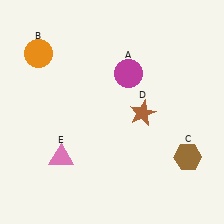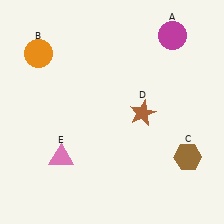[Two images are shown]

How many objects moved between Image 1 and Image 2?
1 object moved between the two images.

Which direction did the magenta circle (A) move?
The magenta circle (A) moved right.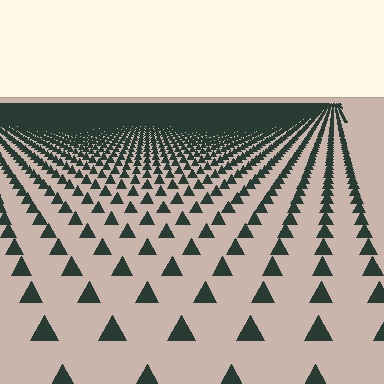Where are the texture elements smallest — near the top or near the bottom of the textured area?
Near the top.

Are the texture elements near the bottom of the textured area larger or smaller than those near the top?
Larger. Near the bottom, elements are closer to the viewer and appear at a bigger on-screen size.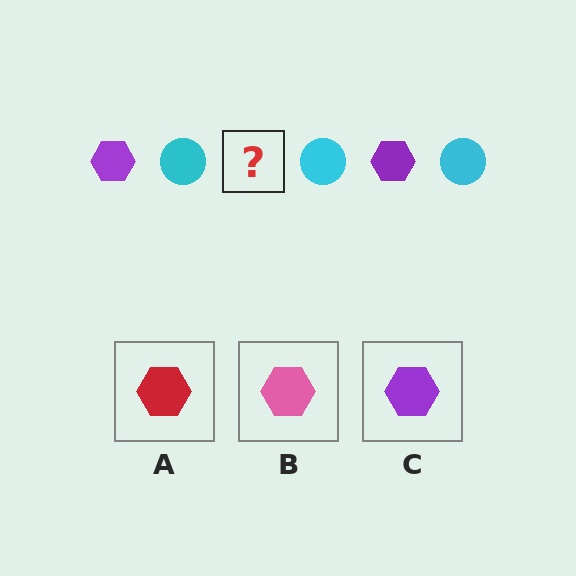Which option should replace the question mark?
Option C.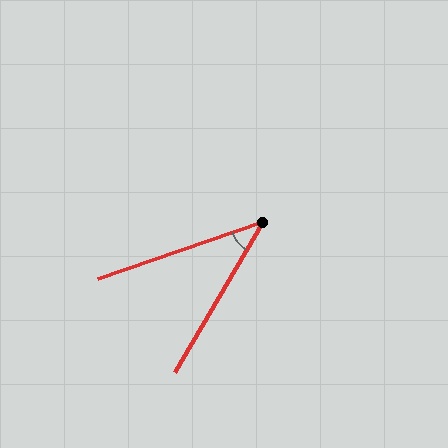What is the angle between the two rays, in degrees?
Approximately 41 degrees.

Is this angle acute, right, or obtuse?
It is acute.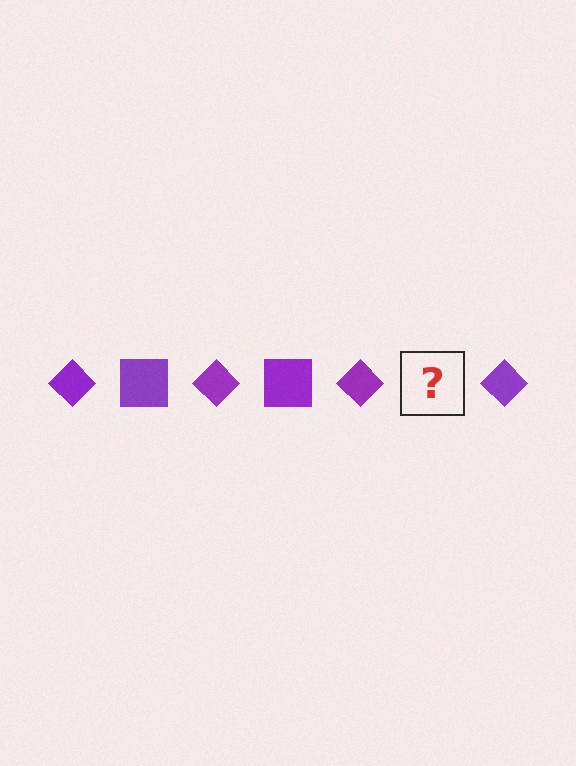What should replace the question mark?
The question mark should be replaced with a purple square.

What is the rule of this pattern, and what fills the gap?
The rule is that the pattern cycles through diamond, square shapes in purple. The gap should be filled with a purple square.